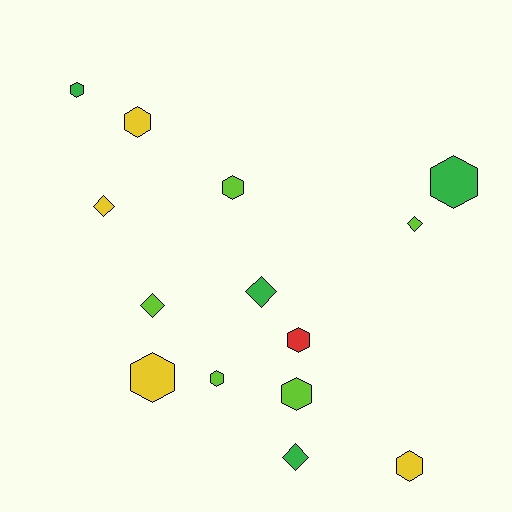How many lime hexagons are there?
There are 3 lime hexagons.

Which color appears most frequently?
Lime, with 5 objects.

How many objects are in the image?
There are 14 objects.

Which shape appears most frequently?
Hexagon, with 9 objects.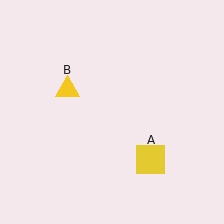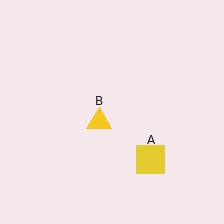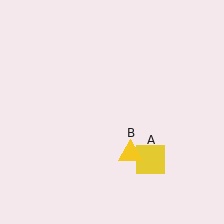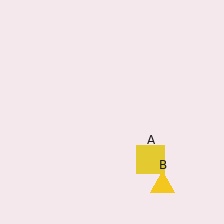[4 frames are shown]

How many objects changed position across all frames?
1 object changed position: yellow triangle (object B).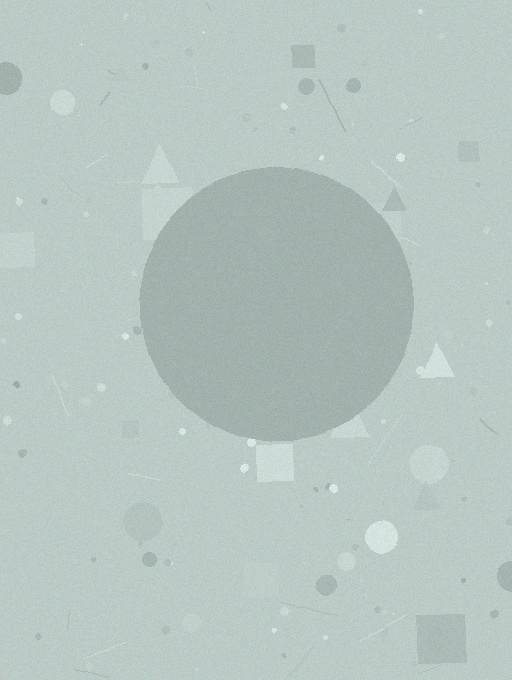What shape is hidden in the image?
A circle is hidden in the image.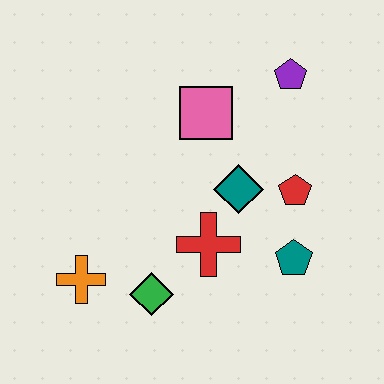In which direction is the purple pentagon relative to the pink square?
The purple pentagon is to the right of the pink square.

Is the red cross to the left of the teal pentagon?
Yes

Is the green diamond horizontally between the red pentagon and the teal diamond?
No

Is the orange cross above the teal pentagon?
No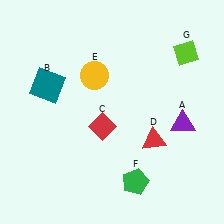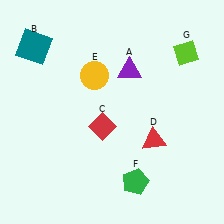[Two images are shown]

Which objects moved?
The objects that moved are: the purple triangle (A), the teal square (B).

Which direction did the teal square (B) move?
The teal square (B) moved up.